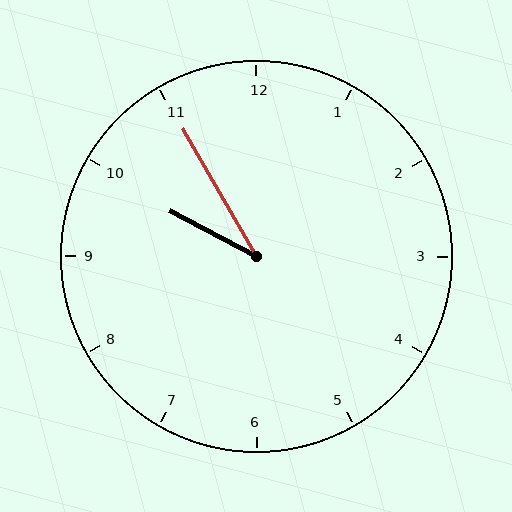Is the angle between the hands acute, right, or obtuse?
It is acute.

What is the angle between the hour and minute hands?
Approximately 32 degrees.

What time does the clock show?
9:55.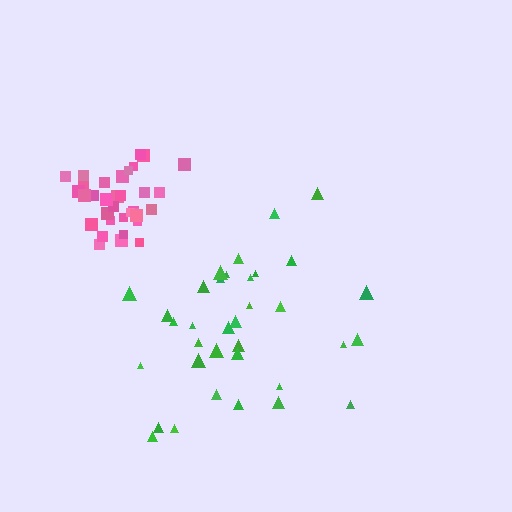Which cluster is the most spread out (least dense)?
Green.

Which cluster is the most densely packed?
Pink.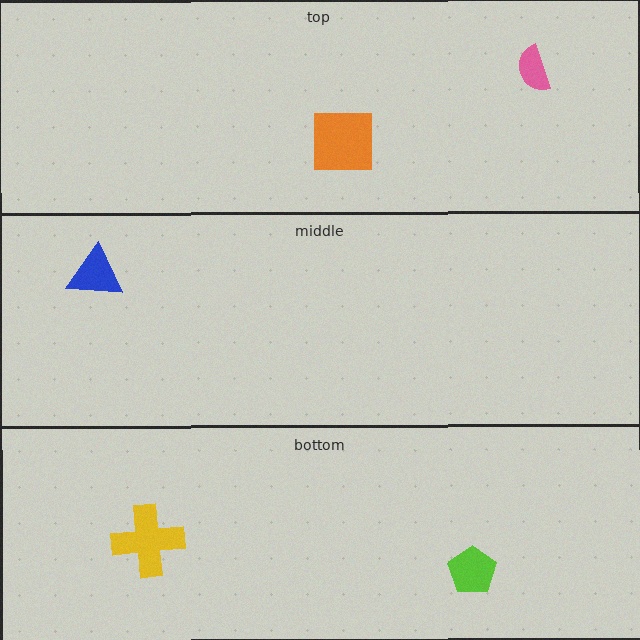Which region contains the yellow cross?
The bottom region.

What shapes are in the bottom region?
The lime pentagon, the yellow cross.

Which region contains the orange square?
The top region.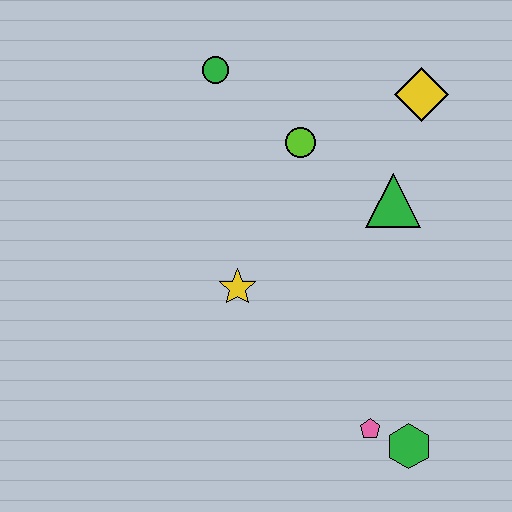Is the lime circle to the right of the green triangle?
No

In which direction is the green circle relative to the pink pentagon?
The green circle is above the pink pentagon.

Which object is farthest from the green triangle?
The green hexagon is farthest from the green triangle.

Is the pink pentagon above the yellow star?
No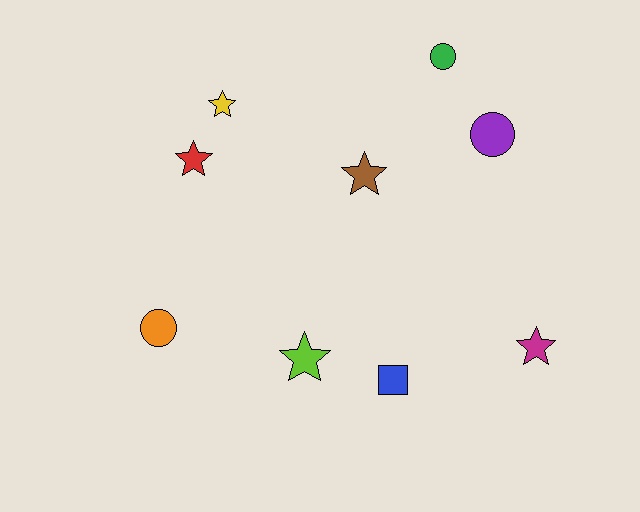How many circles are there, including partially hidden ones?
There are 3 circles.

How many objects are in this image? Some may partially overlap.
There are 9 objects.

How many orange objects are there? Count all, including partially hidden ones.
There is 1 orange object.